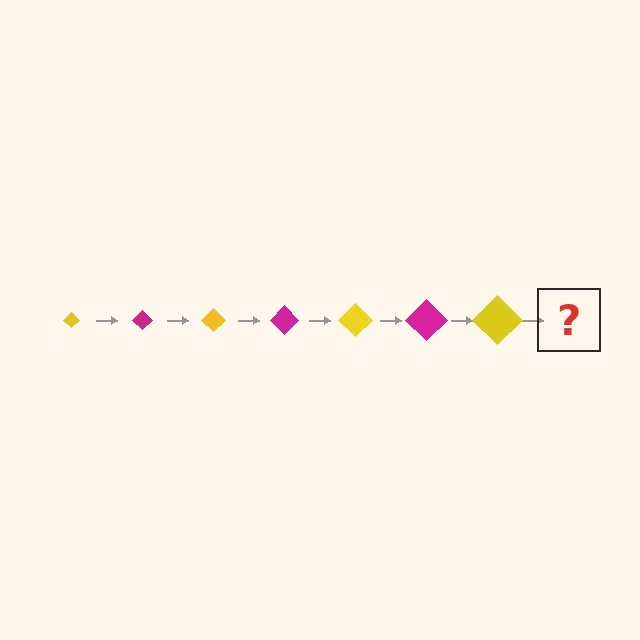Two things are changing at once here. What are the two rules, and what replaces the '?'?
The two rules are that the diamond grows larger each step and the color cycles through yellow and magenta. The '?' should be a magenta diamond, larger than the previous one.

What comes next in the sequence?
The next element should be a magenta diamond, larger than the previous one.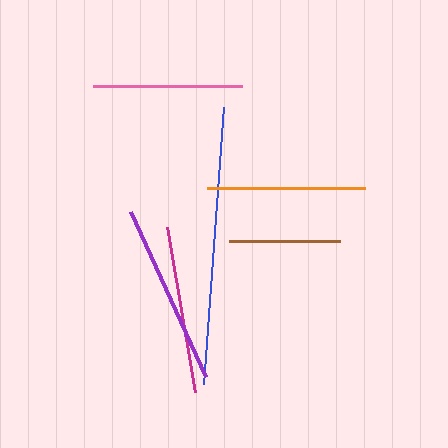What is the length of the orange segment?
The orange segment is approximately 158 pixels long.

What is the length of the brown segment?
The brown segment is approximately 111 pixels long.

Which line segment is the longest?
The blue line is the longest at approximately 278 pixels.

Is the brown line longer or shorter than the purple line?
The purple line is longer than the brown line.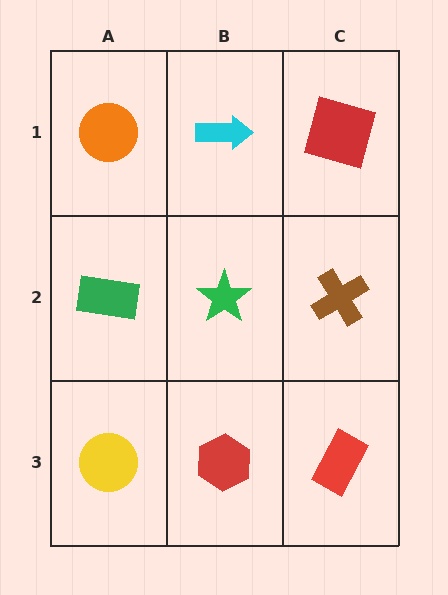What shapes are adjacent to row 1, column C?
A brown cross (row 2, column C), a cyan arrow (row 1, column B).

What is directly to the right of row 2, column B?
A brown cross.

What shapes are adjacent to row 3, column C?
A brown cross (row 2, column C), a red hexagon (row 3, column B).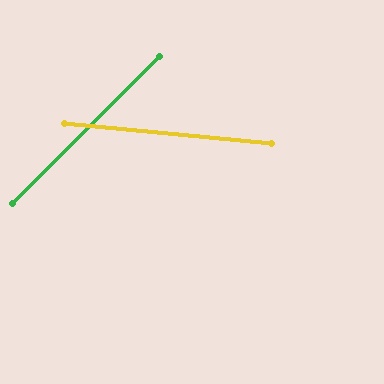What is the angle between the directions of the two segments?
Approximately 51 degrees.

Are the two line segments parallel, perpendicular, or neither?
Neither parallel nor perpendicular — they differ by about 51°.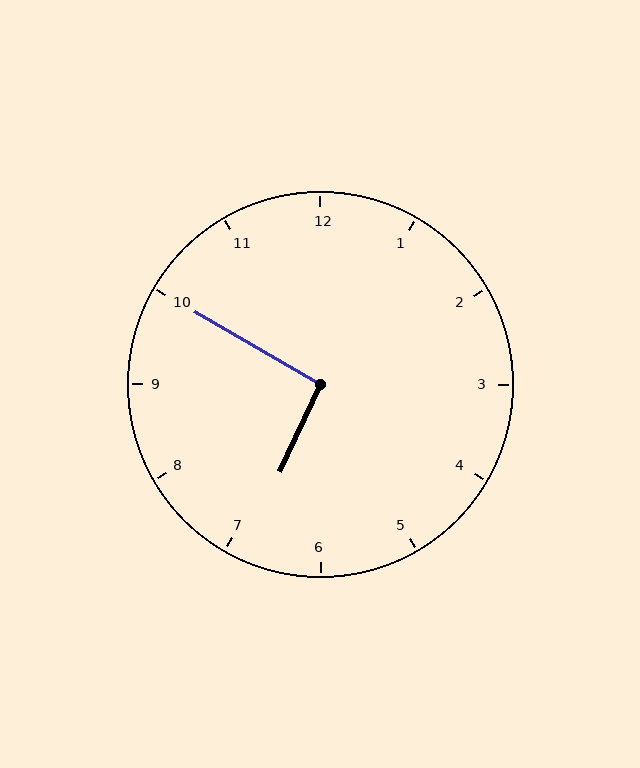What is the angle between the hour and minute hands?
Approximately 95 degrees.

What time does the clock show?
6:50.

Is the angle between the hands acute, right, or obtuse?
It is right.